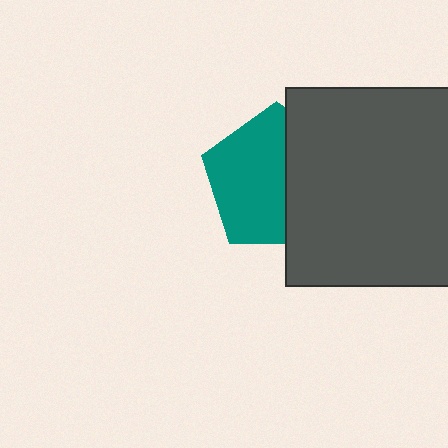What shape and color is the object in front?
The object in front is a dark gray square.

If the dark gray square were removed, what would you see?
You would see the complete teal pentagon.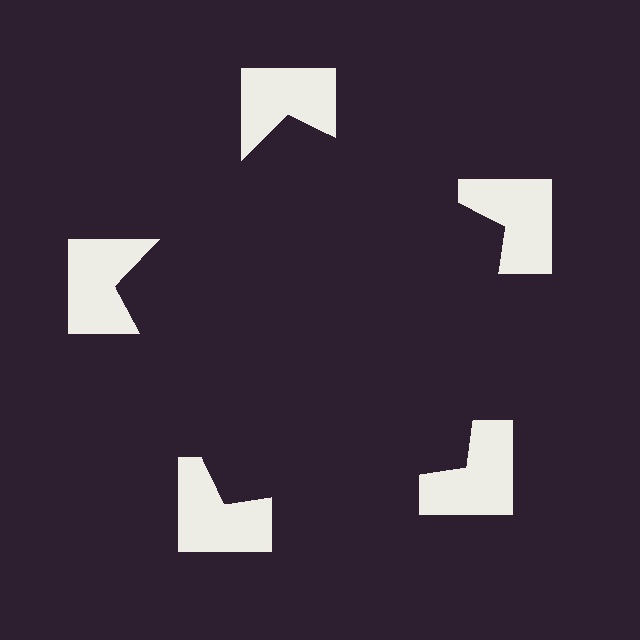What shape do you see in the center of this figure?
An illusory pentagon — its edges are inferred from the aligned wedge cuts in the notched squares, not physically drawn.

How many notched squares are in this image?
There are 5 — one at each vertex of the illusory pentagon.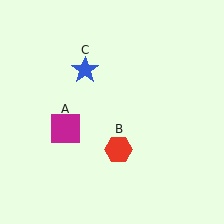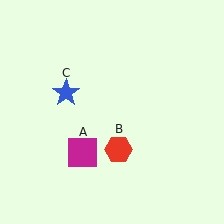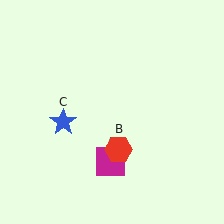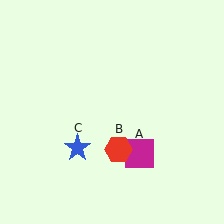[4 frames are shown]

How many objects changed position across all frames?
2 objects changed position: magenta square (object A), blue star (object C).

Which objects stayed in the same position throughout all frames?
Red hexagon (object B) remained stationary.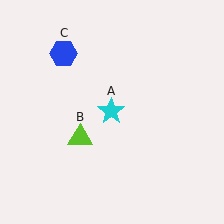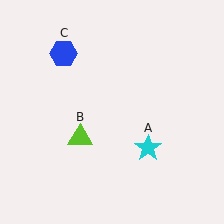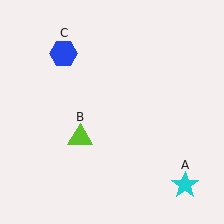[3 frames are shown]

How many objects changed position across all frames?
1 object changed position: cyan star (object A).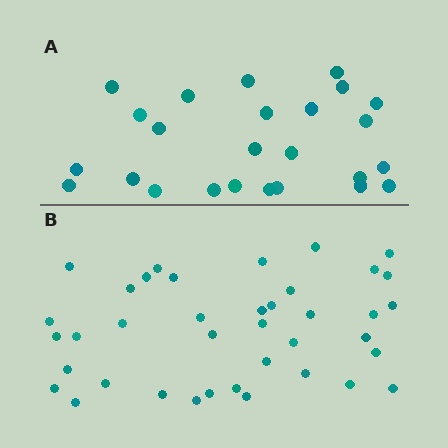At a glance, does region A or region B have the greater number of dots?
Region B (the bottom region) has more dots.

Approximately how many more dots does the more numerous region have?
Region B has approximately 15 more dots than region A.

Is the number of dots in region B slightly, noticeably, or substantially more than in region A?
Region B has substantially more. The ratio is roughly 1.6 to 1.